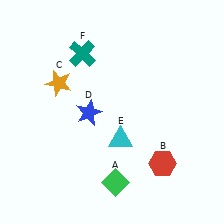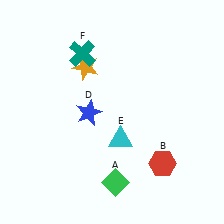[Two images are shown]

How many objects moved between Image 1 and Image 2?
1 object moved between the two images.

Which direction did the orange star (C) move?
The orange star (C) moved right.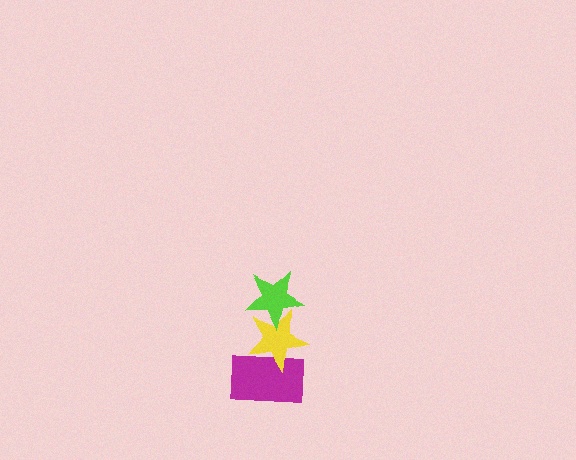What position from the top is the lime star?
The lime star is 1st from the top.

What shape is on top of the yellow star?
The lime star is on top of the yellow star.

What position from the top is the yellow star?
The yellow star is 2nd from the top.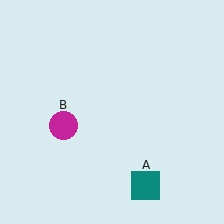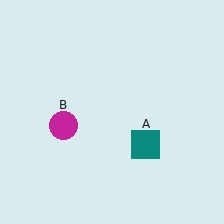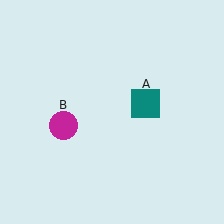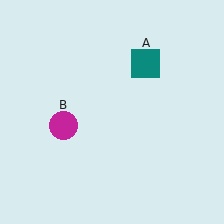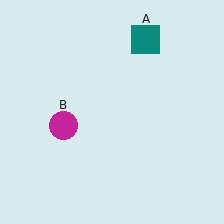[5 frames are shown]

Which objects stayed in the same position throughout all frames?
Magenta circle (object B) remained stationary.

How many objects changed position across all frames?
1 object changed position: teal square (object A).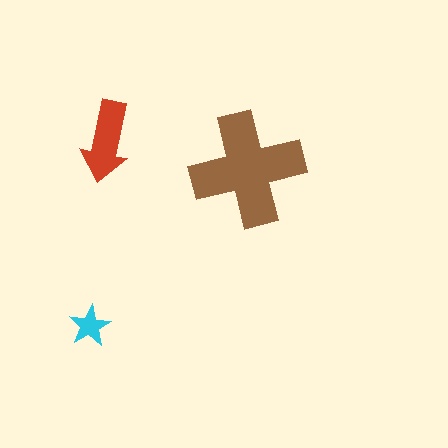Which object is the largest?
The brown cross.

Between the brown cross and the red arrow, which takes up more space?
The brown cross.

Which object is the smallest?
The cyan star.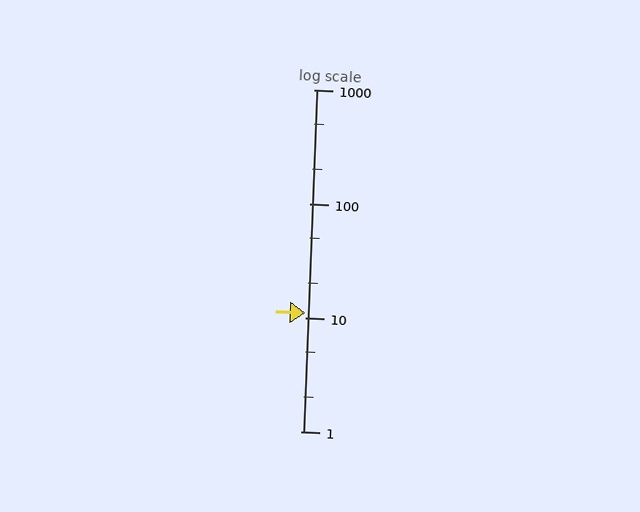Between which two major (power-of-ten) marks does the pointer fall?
The pointer is between 10 and 100.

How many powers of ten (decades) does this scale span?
The scale spans 3 decades, from 1 to 1000.